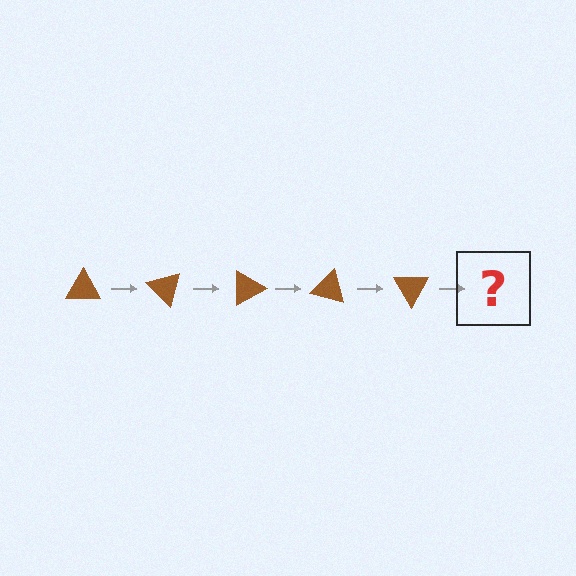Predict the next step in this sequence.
The next step is a brown triangle rotated 225 degrees.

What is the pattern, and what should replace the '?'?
The pattern is that the triangle rotates 45 degrees each step. The '?' should be a brown triangle rotated 225 degrees.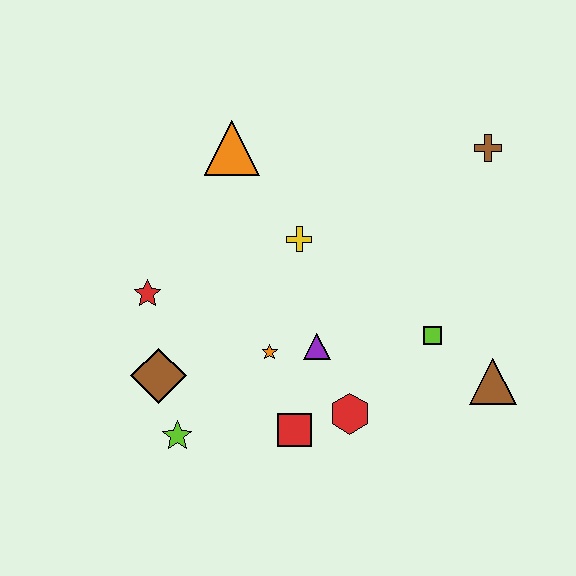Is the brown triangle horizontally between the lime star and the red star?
No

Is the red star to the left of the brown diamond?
Yes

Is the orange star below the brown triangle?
No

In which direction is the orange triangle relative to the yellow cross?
The orange triangle is above the yellow cross.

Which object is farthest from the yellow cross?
The brown triangle is farthest from the yellow cross.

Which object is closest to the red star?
The brown diamond is closest to the red star.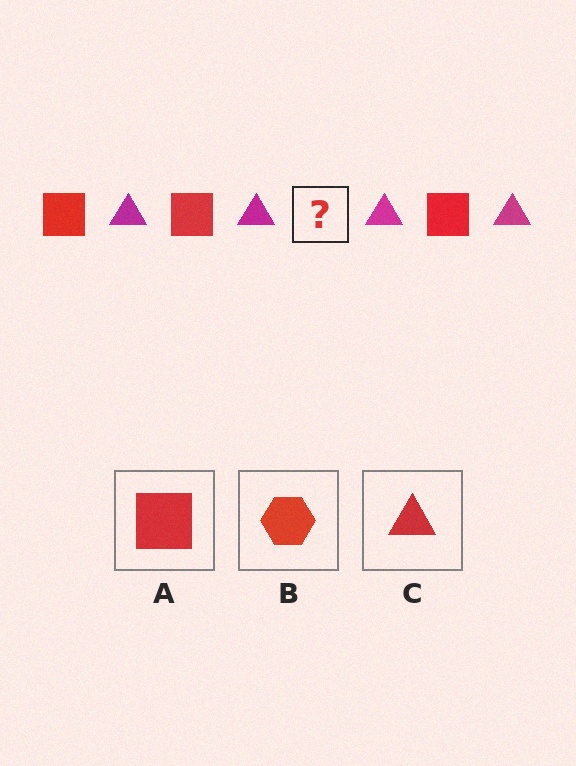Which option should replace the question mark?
Option A.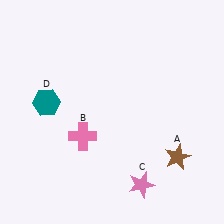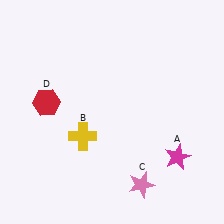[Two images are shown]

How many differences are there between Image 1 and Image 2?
There are 3 differences between the two images.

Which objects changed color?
A changed from brown to magenta. B changed from pink to yellow. D changed from teal to red.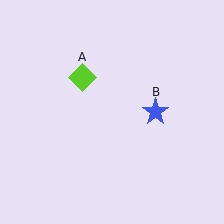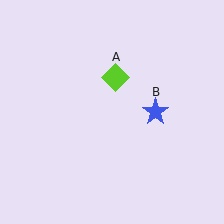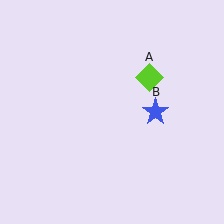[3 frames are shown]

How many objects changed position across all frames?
1 object changed position: lime diamond (object A).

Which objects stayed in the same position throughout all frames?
Blue star (object B) remained stationary.